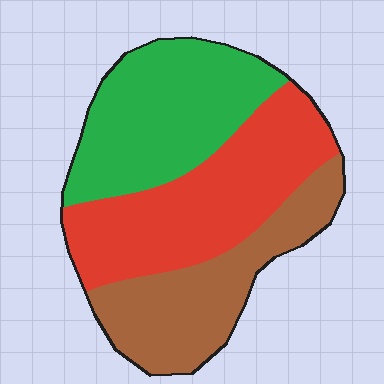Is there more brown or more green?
Green.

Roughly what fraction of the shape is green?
Green takes up about one third (1/3) of the shape.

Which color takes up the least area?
Brown, at roughly 30%.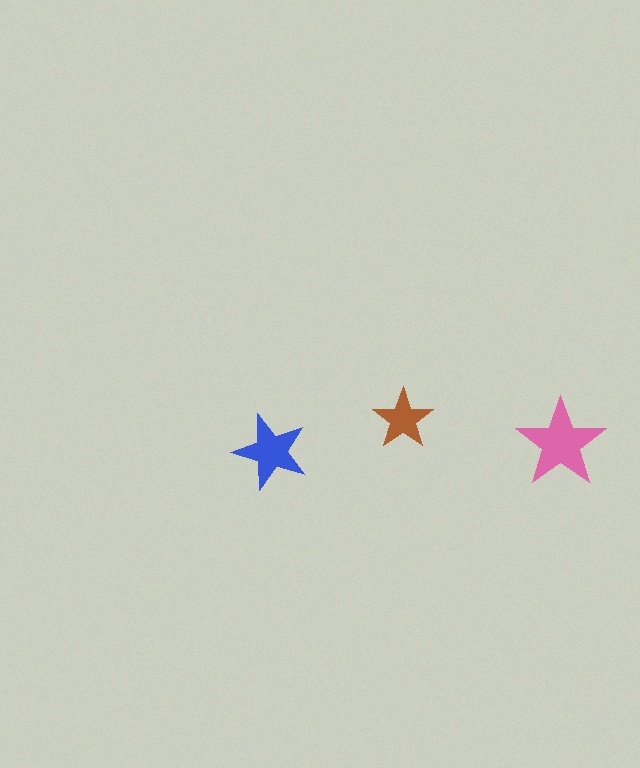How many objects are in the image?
There are 3 objects in the image.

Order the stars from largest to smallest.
the pink one, the blue one, the brown one.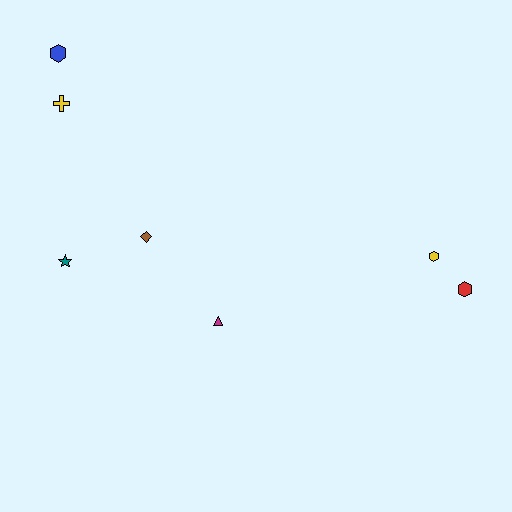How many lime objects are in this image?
There are no lime objects.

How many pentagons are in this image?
There are no pentagons.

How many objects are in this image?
There are 7 objects.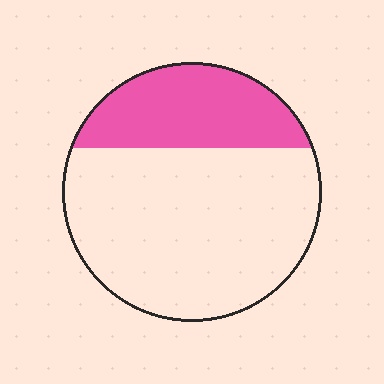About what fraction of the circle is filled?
About one quarter (1/4).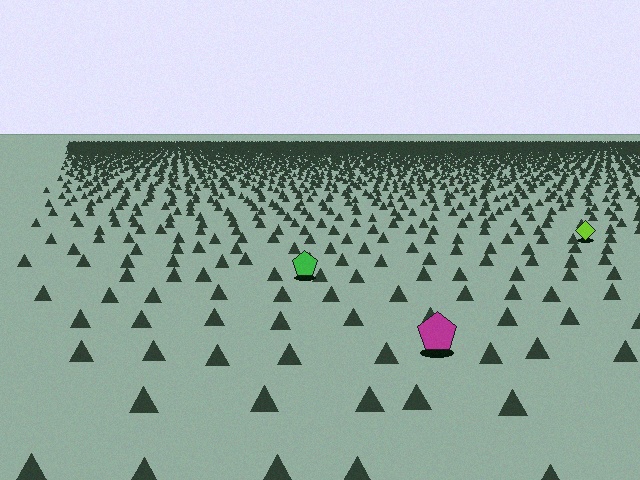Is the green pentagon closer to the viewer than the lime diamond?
Yes. The green pentagon is closer — you can tell from the texture gradient: the ground texture is coarser near it.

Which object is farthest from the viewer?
The lime diamond is farthest from the viewer. It appears smaller and the ground texture around it is denser.